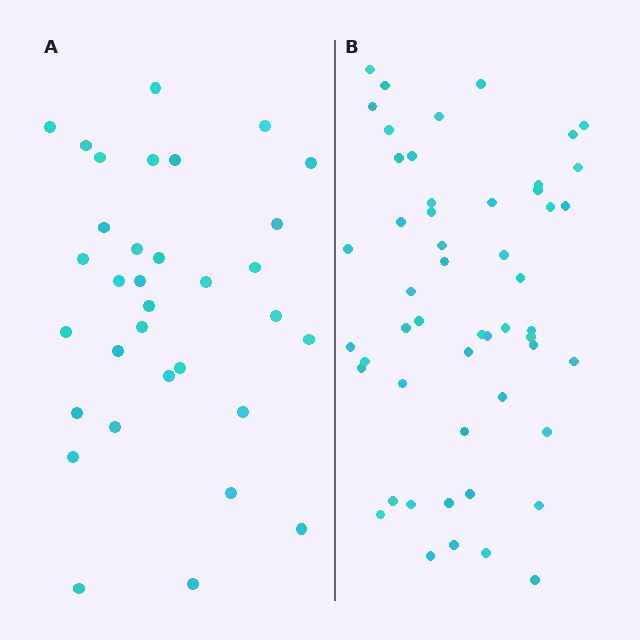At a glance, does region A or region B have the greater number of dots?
Region B (the right region) has more dots.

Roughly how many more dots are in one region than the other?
Region B has approximately 20 more dots than region A.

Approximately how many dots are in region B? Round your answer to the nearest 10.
About 50 dots. (The exact count is 52, which rounds to 50.)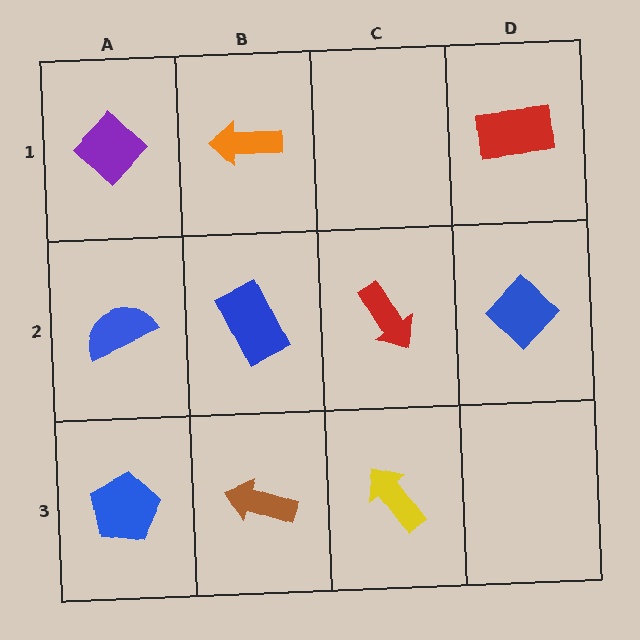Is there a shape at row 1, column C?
No, that cell is empty.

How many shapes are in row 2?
4 shapes.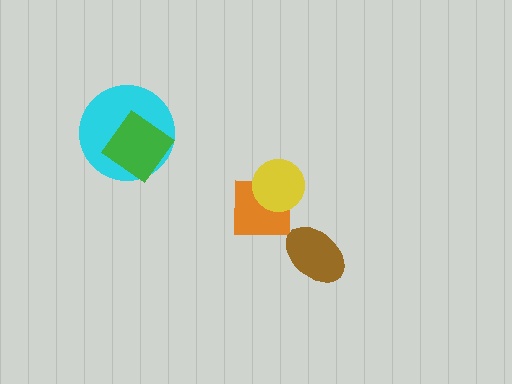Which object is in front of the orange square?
The yellow circle is in front of the orange square.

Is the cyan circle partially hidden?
Yes, it is partially covered by another shape.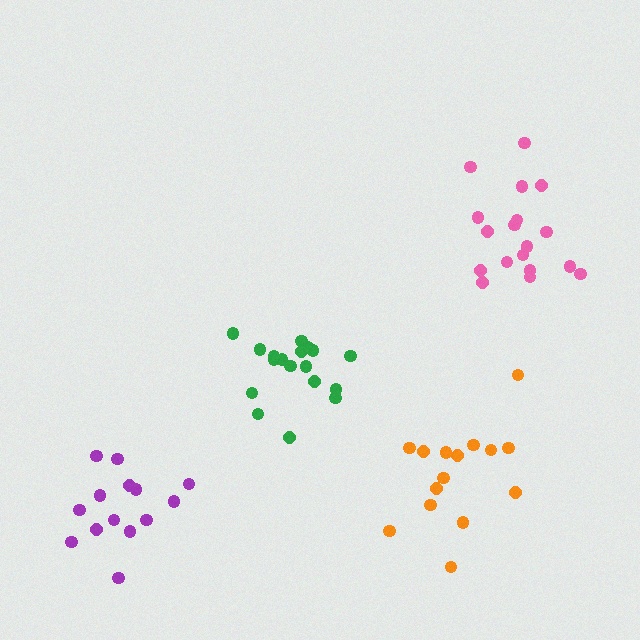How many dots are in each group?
Group 1: 14 dots, Group 2: 18 dots, Group 3: 18 dots, Group 4: 15 dots (65 total).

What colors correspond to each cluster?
The clusters are colored: purple, green, pink, orange.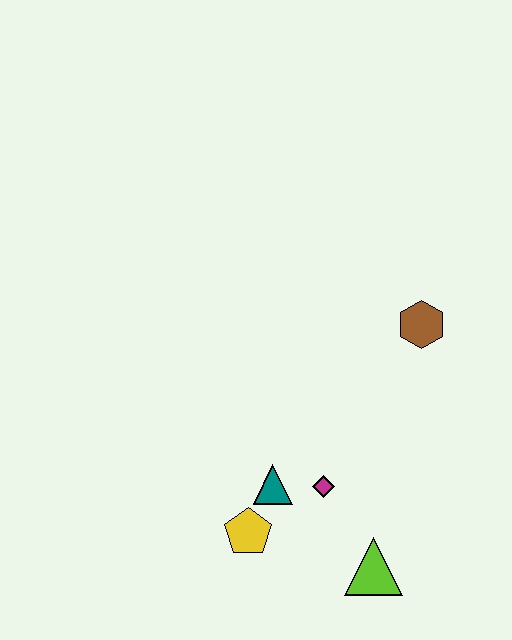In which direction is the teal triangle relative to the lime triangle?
The teal triangle is to the left of the lime triangle.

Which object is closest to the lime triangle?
The magenta diamond is closest to the lime triangle.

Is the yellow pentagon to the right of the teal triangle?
No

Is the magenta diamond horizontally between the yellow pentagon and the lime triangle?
Yes